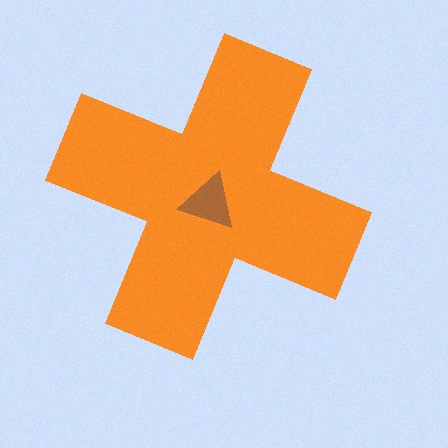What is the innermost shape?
The brown triangle.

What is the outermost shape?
The orange cross.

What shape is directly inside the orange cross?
The brown triangle.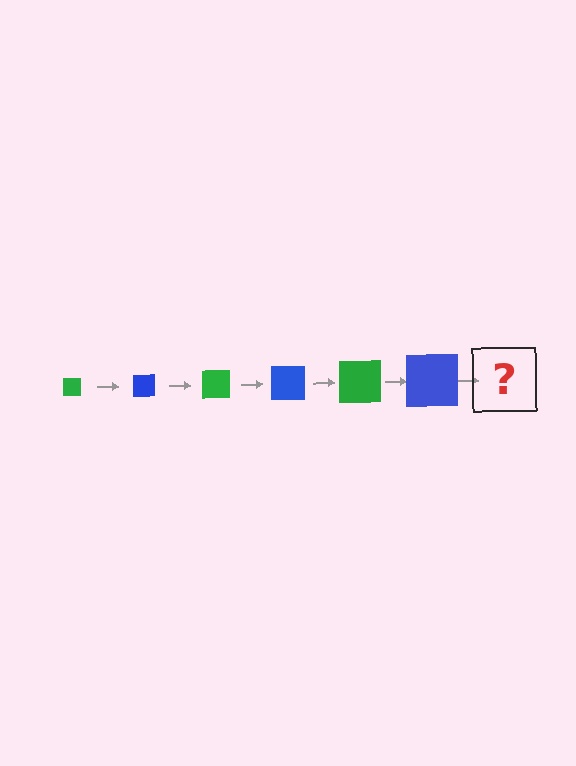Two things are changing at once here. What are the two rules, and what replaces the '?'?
The two rules are that the square grows larger each step and the color cycles through green and blue. The '?' should be a green square, larger than the previous one.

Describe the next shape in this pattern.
It should be a green square, larger than the previous one.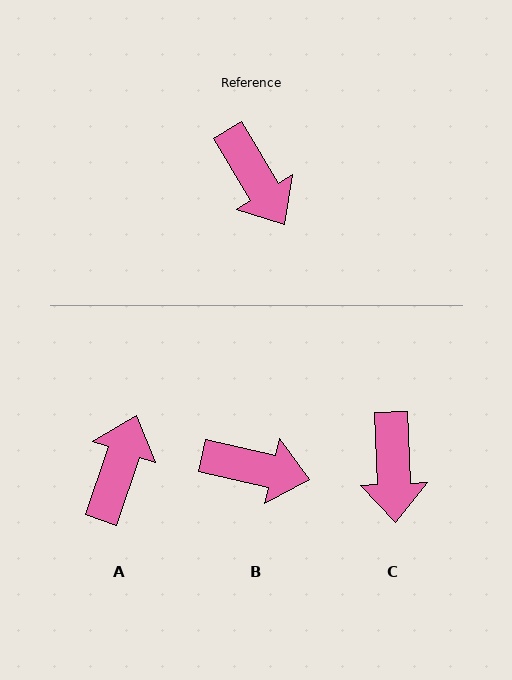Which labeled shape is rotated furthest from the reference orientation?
A, about 130 degrees away.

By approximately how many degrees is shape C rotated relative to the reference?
Approximately 29 degrees clockwise.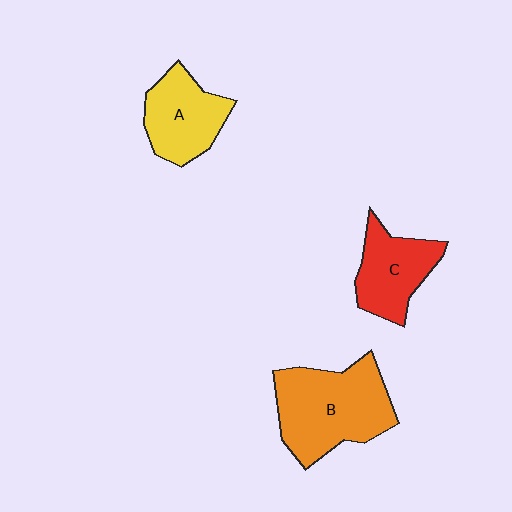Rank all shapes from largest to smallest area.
From largest to smallest: B (orange), A (yellow), C (red).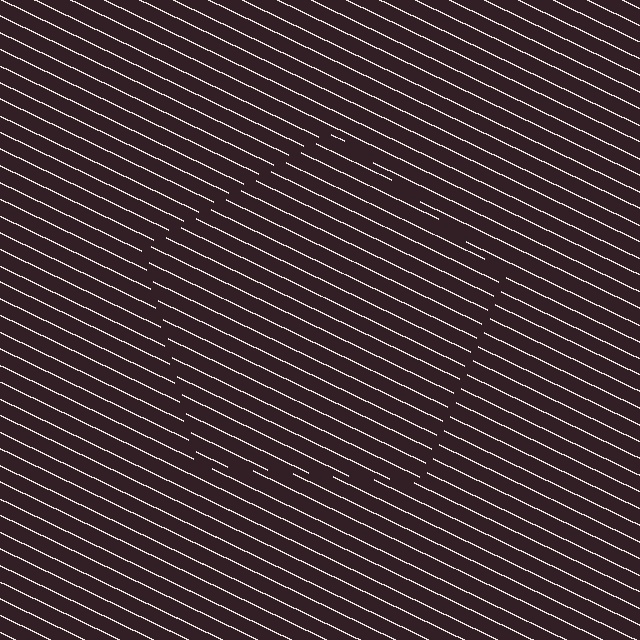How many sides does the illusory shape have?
5 sides — the line-ends trace a pentagon.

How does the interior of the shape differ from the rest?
The interior of the shape contains the same grating, shifted by half a period — the contour is defined by the phase discontinuity where line-ends from the inner and outer gratings abut.